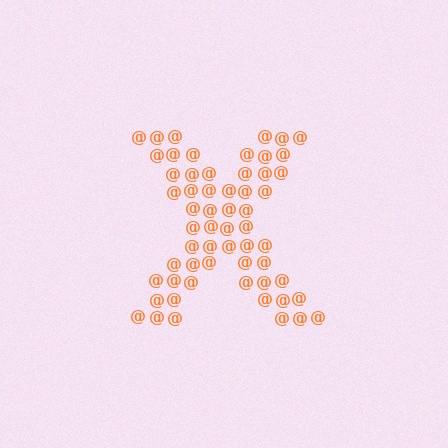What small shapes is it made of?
It is made of small at signs.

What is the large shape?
The large shape is the letter X.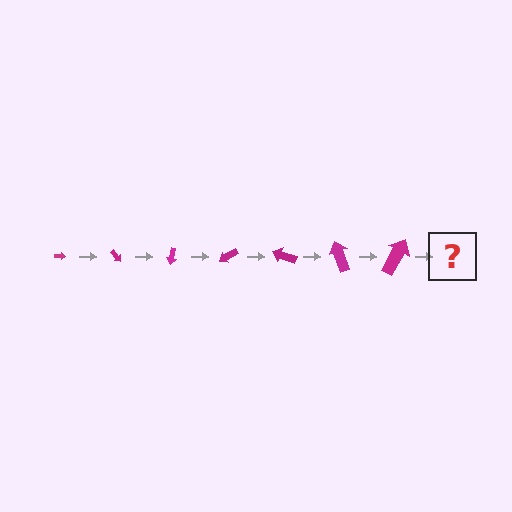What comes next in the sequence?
The next element should be an arrow, larger than the previous one and rotated 350 degrees from the start.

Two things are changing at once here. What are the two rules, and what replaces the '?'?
The two rules are that the arrow grows larger each step and it rotates 50 degrees each step. The '?' should be an arrow, larger than the previous one and rotated 350 degrees from the start.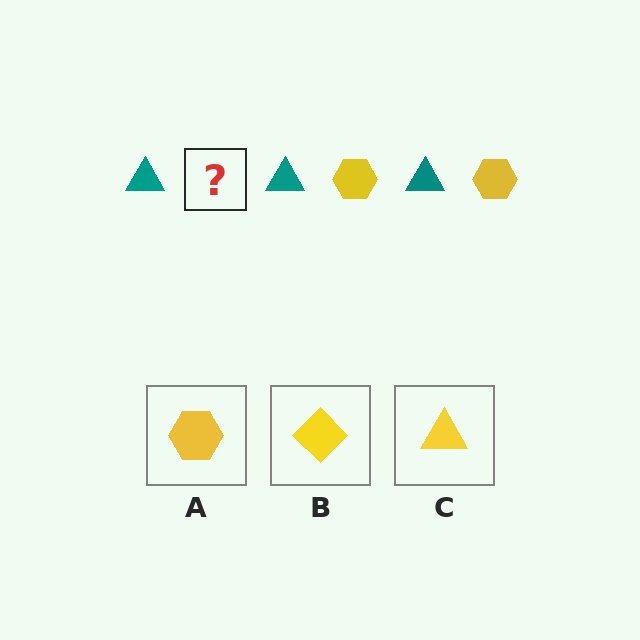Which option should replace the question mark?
Option A.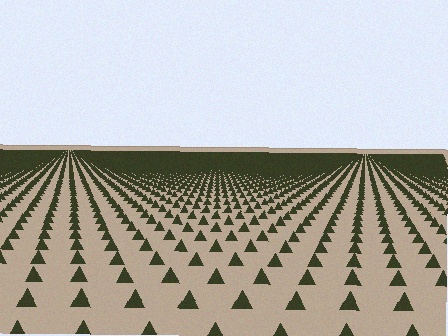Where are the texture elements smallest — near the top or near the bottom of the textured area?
Near the top.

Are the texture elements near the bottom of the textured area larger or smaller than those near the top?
Larger. Near the bottom, elements are closer to the viewer and appear at a bigger on-screen size.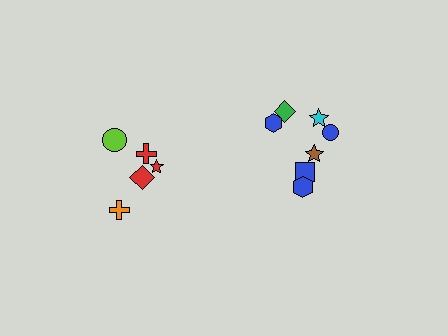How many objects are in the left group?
There are 5 objects.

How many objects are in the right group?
There are 7 objects.